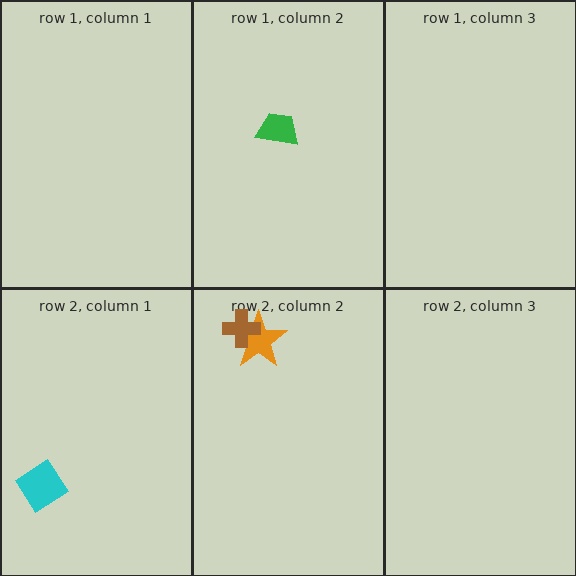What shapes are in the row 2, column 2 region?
The orange star, the brown cross.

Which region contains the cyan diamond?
The row 2, column 1 region.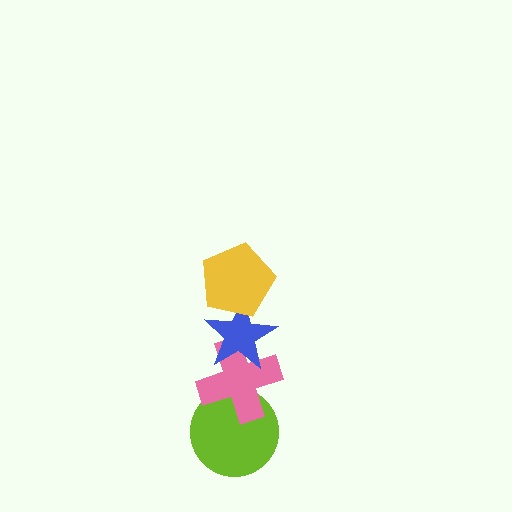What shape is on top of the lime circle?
The pink cross is on top of the lime circle.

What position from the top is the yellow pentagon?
The yellow pentagon is 1st from the top.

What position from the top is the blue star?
The blue star is 2nd from the top.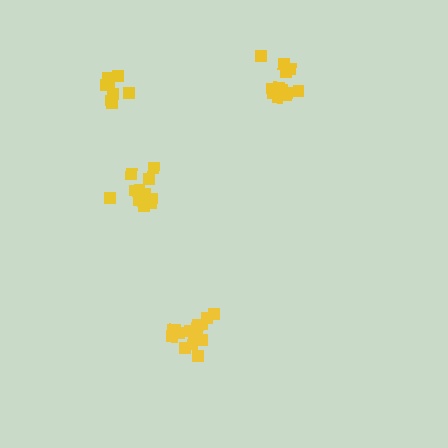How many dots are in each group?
Group 1: 9 dots, Group 2: 15 dots, Group 3: 15 dots, Group 4: 13 dots (52 total).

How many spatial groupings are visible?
There are 4 spatial groupings.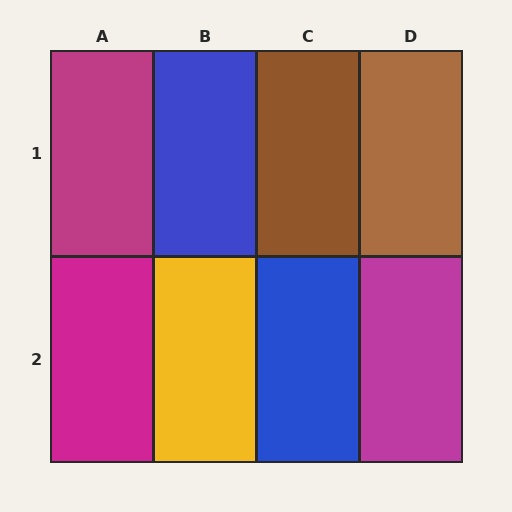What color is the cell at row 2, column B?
Yellow.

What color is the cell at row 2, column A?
Magenta.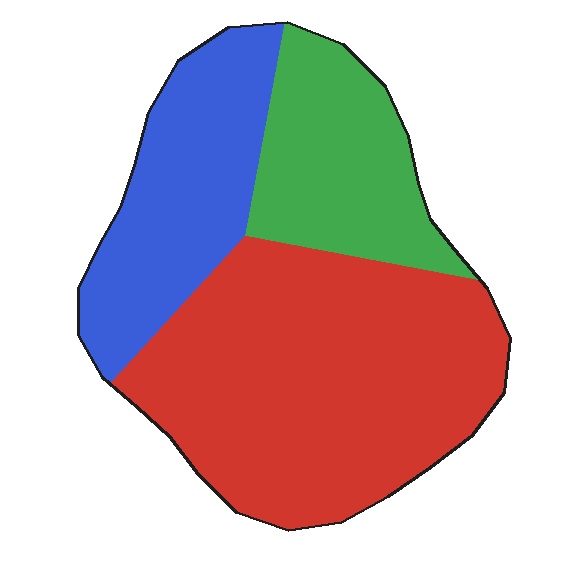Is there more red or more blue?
Red.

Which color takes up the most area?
Red, at roughly 55%.